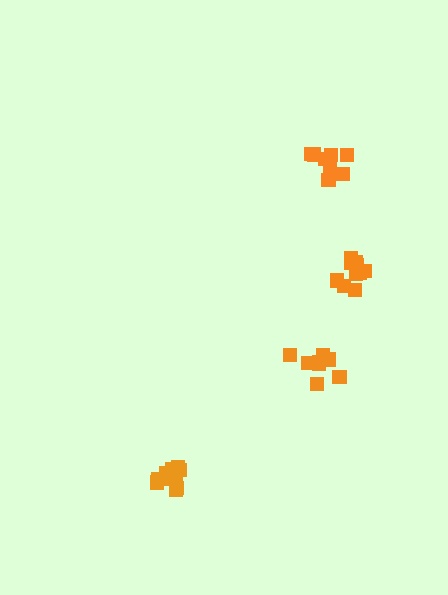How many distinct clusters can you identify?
There are 4 distinct clusters.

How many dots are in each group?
Group 1: 8 dots, Group 2: 11 dots, Group 3: 8 dots, Group 4: 10 dots (37 total).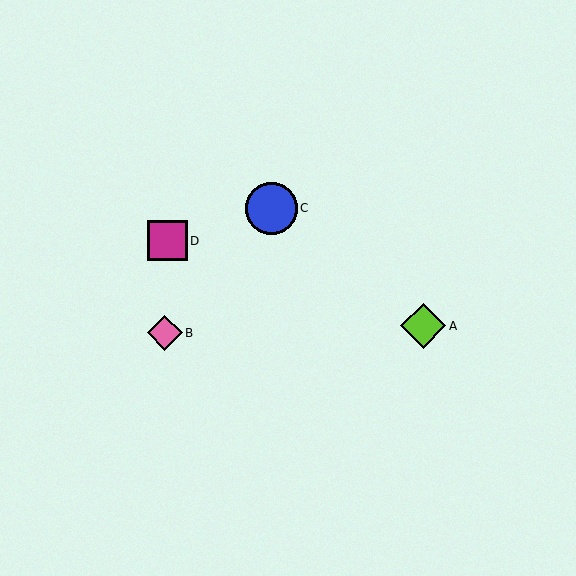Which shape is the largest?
The blue circle (labeled C) is the largest.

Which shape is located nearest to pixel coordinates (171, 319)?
The pink diamond (labeled B) at (165, 333) is nearest to that location.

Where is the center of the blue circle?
The center of the blue circle is at (272, 208).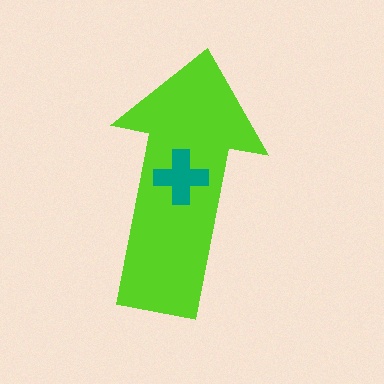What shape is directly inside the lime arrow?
The teal cross.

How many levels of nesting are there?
2.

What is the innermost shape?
The teal cross.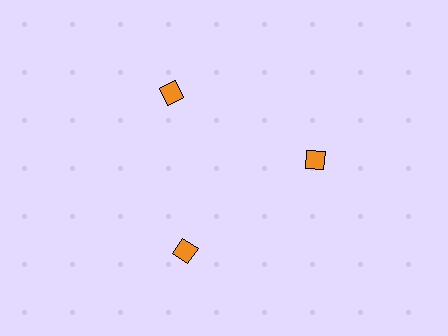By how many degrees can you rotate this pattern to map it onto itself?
The pattern maps onto itself every 120 degrees of rotation.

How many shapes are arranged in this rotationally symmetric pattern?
There are 3 shapes, arranged in 3 groups of 1.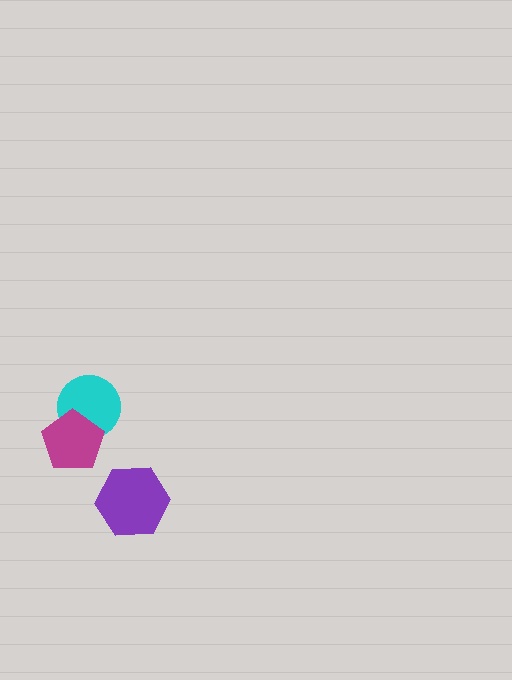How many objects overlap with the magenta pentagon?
1 object overlaps with the magenta pentagon.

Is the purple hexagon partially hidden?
No, no other shape covers it.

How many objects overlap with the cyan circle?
1 object overlaps with the cyan circle.